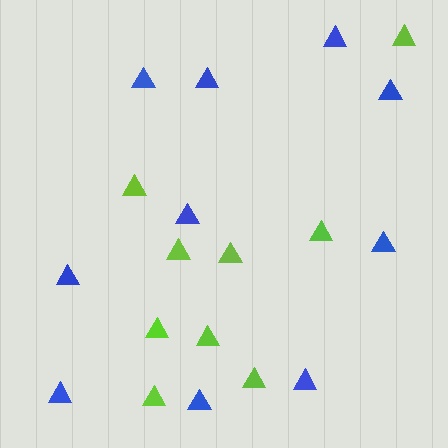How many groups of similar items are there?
There are 2 groups: one group of blue triangles (10) and one group of lime triangles (9).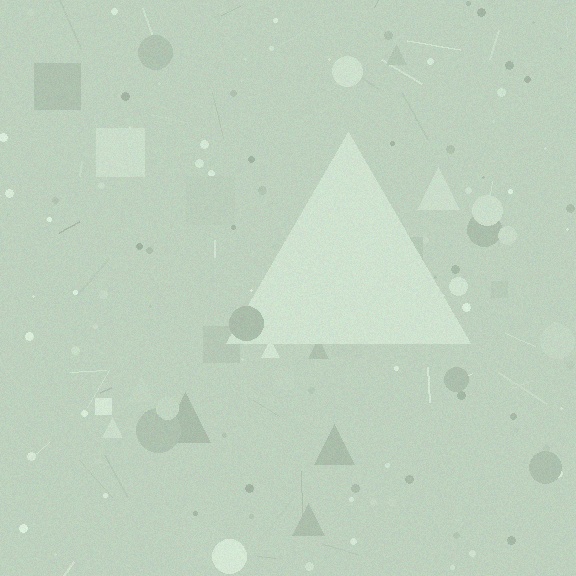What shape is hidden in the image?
A triangle is hidden in the image.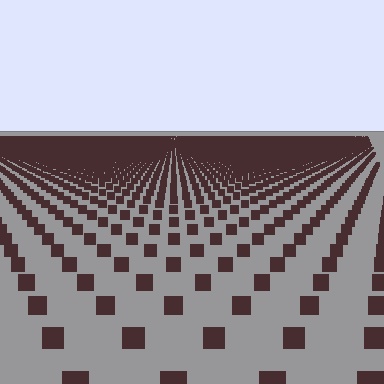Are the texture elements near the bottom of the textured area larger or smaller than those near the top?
Larger. Near the bottom, elements are closer to the viewer and appear at a bigger on-screen size.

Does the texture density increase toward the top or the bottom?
Density increases toward the top.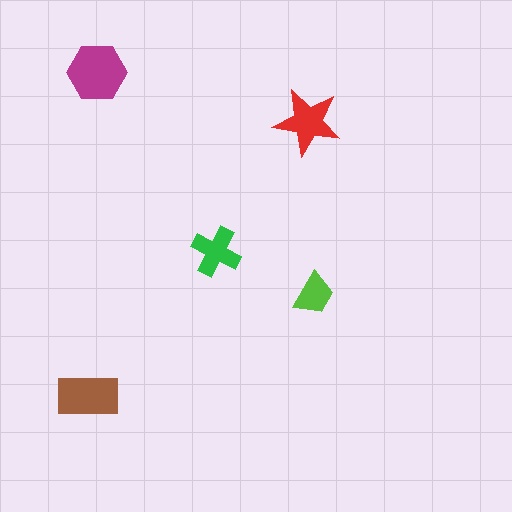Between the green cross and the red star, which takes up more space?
The red star.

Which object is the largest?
The magenta hexagon.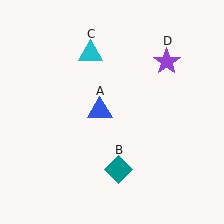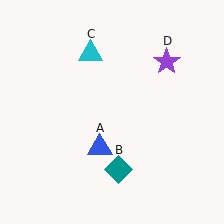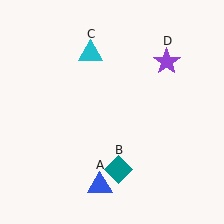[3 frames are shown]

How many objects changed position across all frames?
1 object changed position: blue triangle (object A).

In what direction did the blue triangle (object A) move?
The blue triangle (object A) moved down.